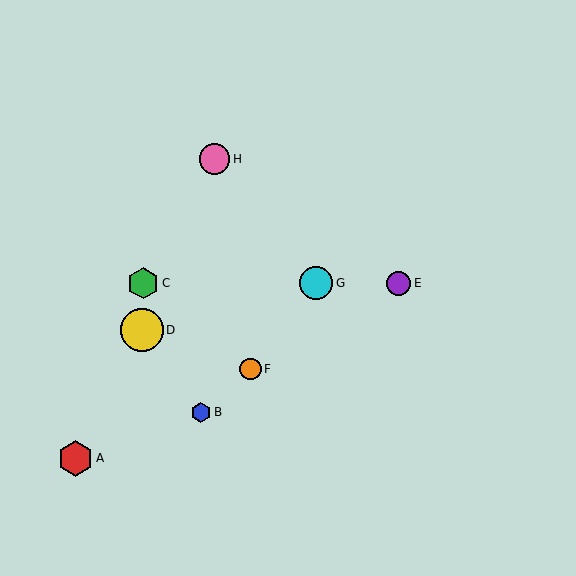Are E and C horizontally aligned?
Yes, both are at y≈283.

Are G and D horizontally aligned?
No, G is at y≈283 and D is at y≈330.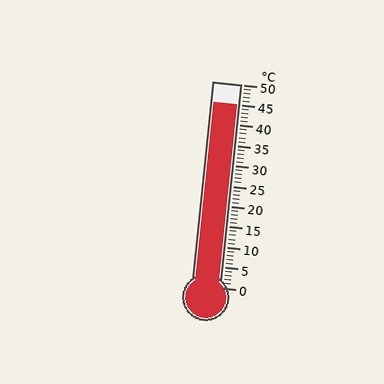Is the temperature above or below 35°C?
The temperature is above 35°C.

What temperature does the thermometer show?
The thermometer shows approximately 45°C.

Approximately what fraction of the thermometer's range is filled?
The thermometer is filled to approximately 90% of its range.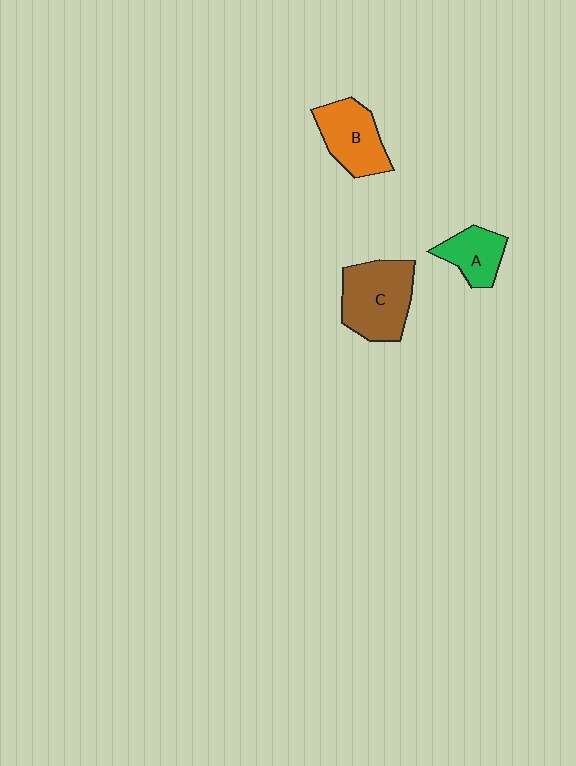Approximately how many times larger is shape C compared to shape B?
Approximately 1.3 times.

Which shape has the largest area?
Shape C (brown).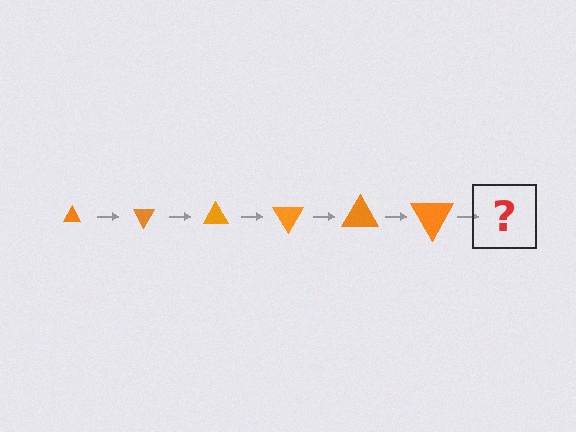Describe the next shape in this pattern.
It should be a triangle, larger than the previous one and rotated 360 degrees from the start.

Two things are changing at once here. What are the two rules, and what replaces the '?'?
The two rules are that the triangle grows larger each step and it rotates 60 degrees each step. The '?' should be a triangle, larger than the previous one and rotated 360 degrees from the start.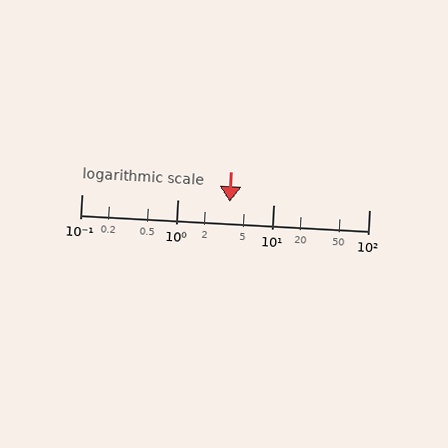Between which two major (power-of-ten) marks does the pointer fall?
The pointer is between 1 and 10.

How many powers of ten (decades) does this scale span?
The scale spans 3 decades, from 0.1 to 100.